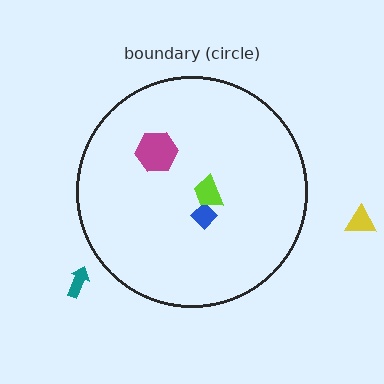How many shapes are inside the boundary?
3 inside, 2 outside.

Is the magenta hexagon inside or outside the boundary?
Inside.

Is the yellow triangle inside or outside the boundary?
Outside.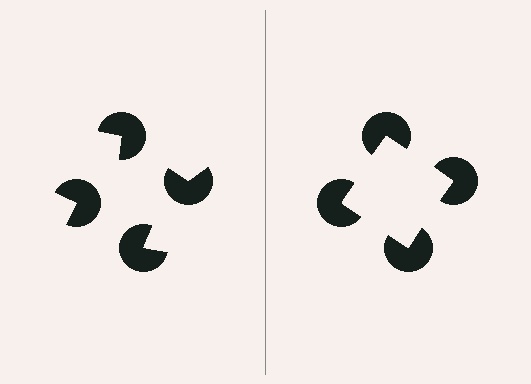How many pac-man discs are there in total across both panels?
8 — 4 on each side.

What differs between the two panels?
The pac-man discs are positioned identically on both sides; only the wedge orientations differ. On the right they align to a square; on the left they are misaligned.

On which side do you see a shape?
An illusory square appears on the right side. On the left side the wedge cuts are rotated, so no coherent shape forms.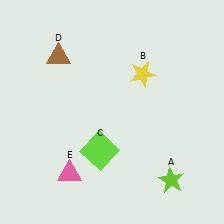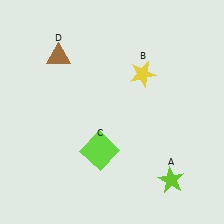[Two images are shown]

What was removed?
The pink triangle (E) was removed in Image 2.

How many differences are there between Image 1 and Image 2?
There is 1 difference between the two images.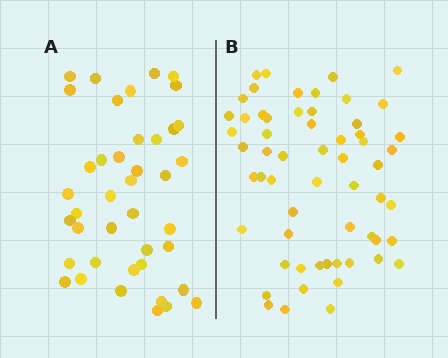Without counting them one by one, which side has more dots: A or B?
Region B (the right region) has more dots.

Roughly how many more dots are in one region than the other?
Region B has approximately 20 more dots than region A.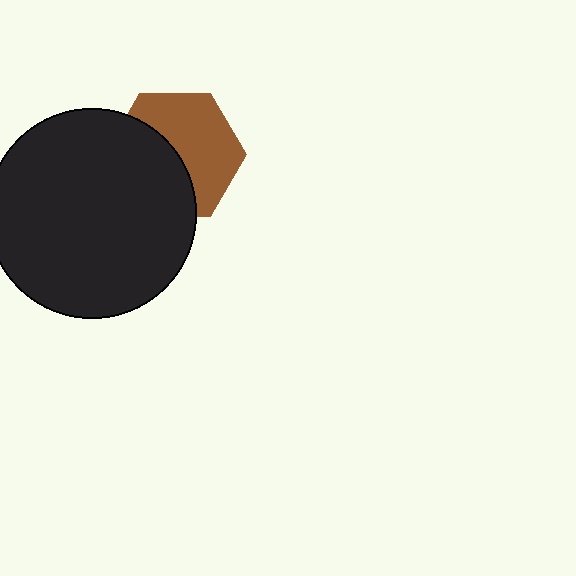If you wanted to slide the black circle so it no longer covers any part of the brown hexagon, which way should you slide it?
Slide it left — that is the most direct way to separate the two shapes.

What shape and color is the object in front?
The object in front is a black circle.